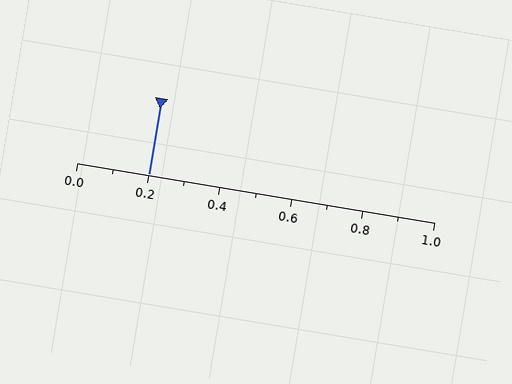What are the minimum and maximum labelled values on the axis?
The axis runs from 0.0 to 1.0.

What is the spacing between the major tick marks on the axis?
The major ticks are spaced 0.2 apart.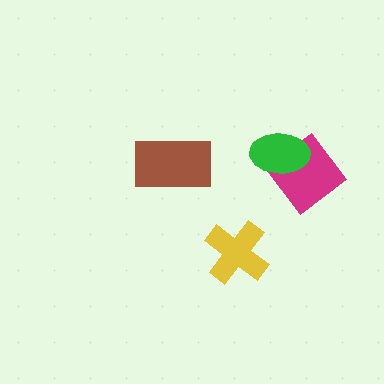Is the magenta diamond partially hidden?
Yes, it is partially covered by another shape.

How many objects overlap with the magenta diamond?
1 object overlaps with the magenta diamond.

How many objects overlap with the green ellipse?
1 object overlaps with the green ellipse.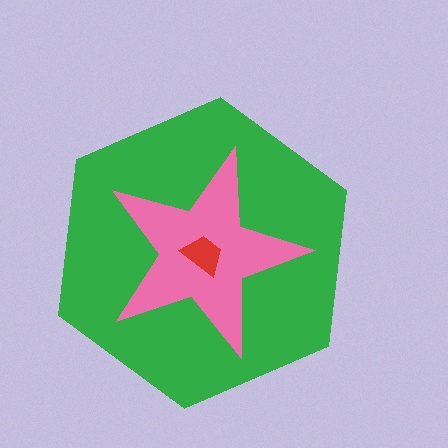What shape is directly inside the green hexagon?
The pink star.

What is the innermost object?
The red trapezoid.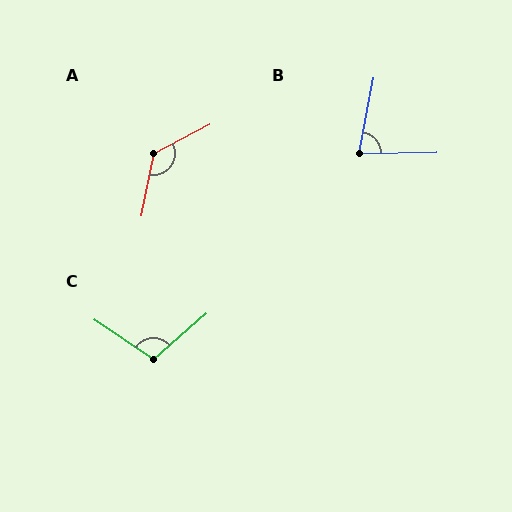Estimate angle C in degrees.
Approximately 105 degrees.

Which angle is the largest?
A, at approximately 129 degrees.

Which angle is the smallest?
B, at approximately 78 degrees.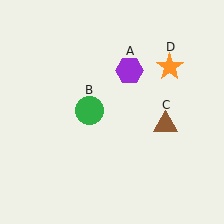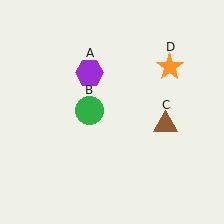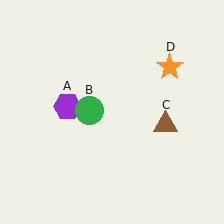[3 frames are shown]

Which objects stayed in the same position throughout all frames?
Green circle (object B) and brown triangle (object C) and orange star (object D) remained stationary.